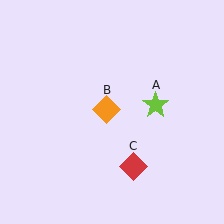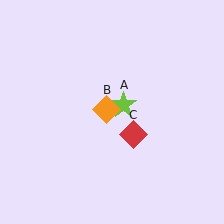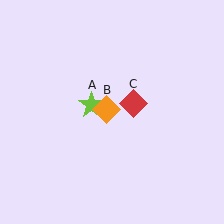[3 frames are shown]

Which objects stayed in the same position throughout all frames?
Orange diamond (object B) remained stationary.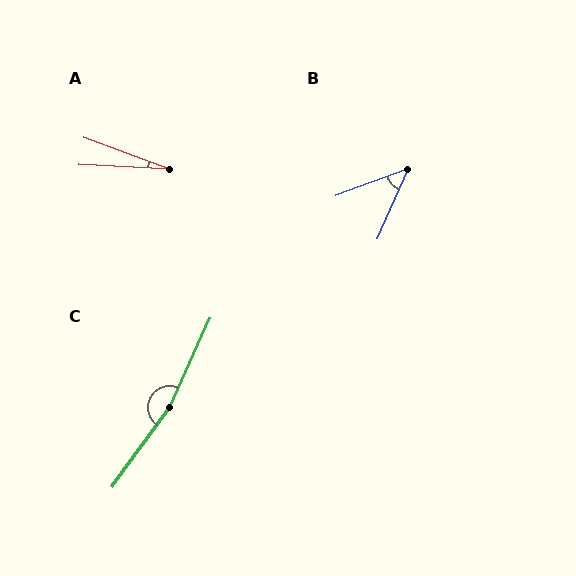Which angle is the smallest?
A, at approximately 17 degrees.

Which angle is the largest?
C, at approximately 168 degrees.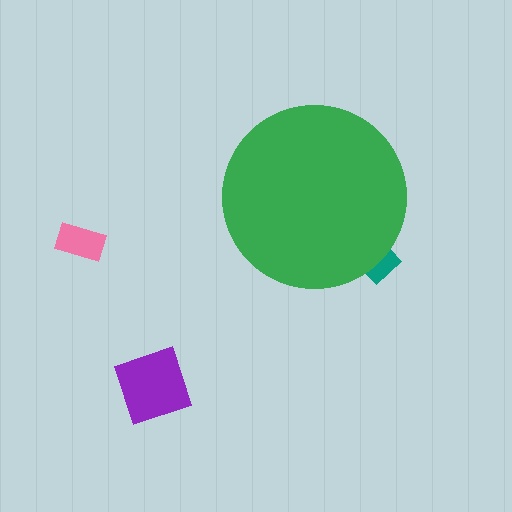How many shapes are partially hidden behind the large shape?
1 shape is partially hidden.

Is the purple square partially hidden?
No, the purple square is fully visible.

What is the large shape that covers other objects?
A green circle.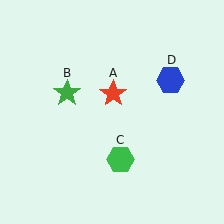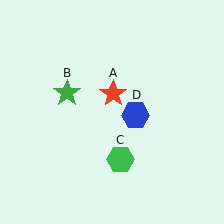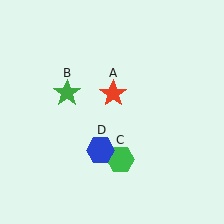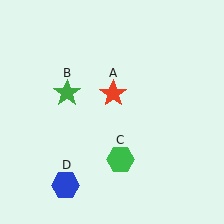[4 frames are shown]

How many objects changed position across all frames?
1 object changed position: blue hexagon (object D).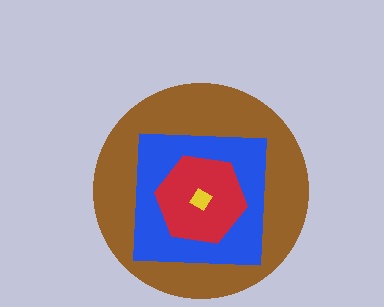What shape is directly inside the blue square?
The red hexagon.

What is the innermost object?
The yellow diamond.